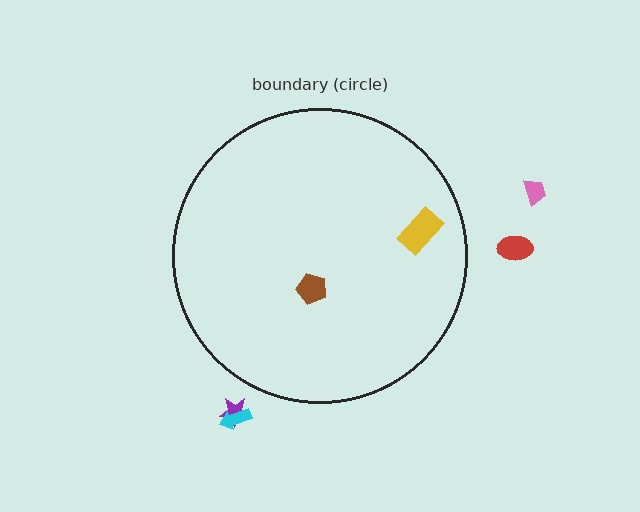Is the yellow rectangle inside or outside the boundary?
Inside.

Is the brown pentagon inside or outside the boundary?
Inside.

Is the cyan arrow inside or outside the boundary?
Outside.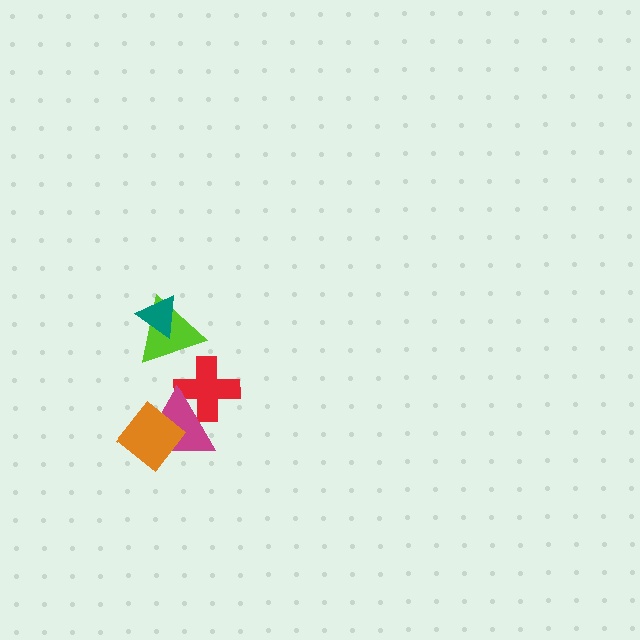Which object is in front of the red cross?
The magenta triangle is in front of the red cross.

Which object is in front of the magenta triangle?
The orange diamond is in front of the magenta triangle.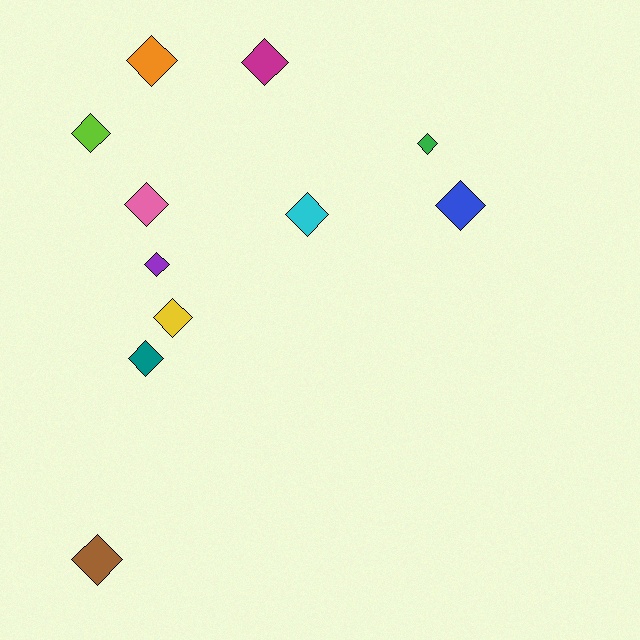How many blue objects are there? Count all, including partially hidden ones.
There is 1 blue object.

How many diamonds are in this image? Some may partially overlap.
There are 11 diamonds.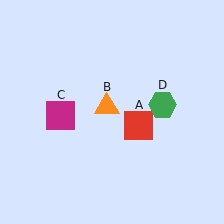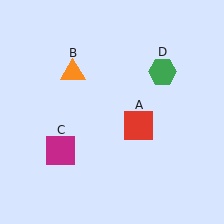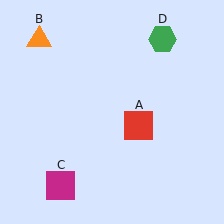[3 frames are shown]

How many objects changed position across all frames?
3 objects changed position: orange triangle (object B), magenta square (object C), green hexagon (object D).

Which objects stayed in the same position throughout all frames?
Red square (object A) remained stationary.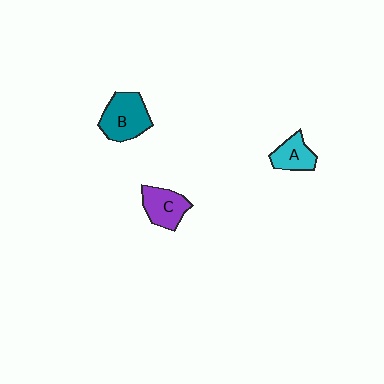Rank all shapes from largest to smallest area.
From largest to smallest: B (teal), C (purple), A (cyan).